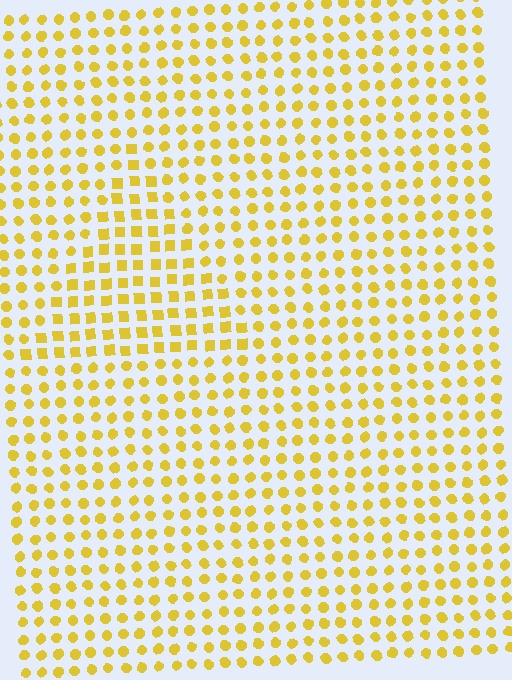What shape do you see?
I see a triangle.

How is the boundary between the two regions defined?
The boundary is defined by a change in element shape: squares inside vs. circles outside. All elements share the same color and spacing.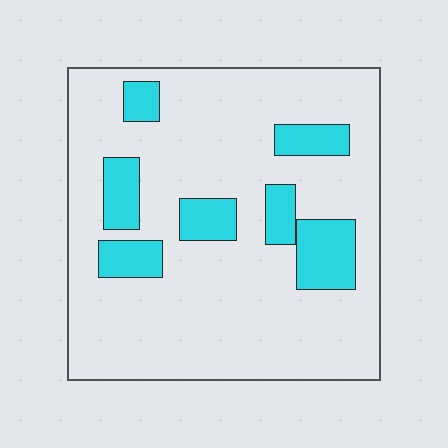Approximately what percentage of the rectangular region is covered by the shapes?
Approximately 20%.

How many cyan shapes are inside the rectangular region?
7.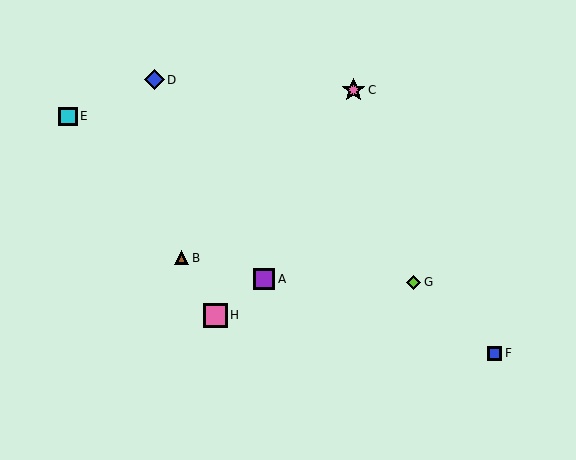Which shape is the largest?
The pink star (labeled C) is the largest.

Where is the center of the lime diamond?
The center of the lime diamond is at (414, 282).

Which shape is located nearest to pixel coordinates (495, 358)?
The blue square (labeled F) at (495, 353) is nearest to that location.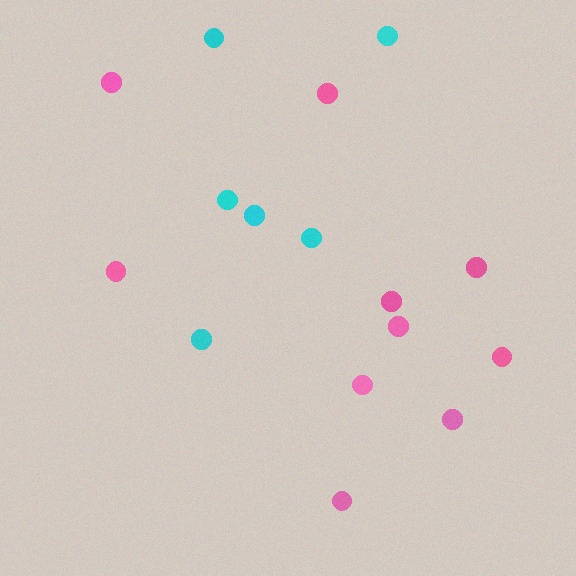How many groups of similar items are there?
There are 2 groups: one group of cyan circles (6) and one group of pink circles (10).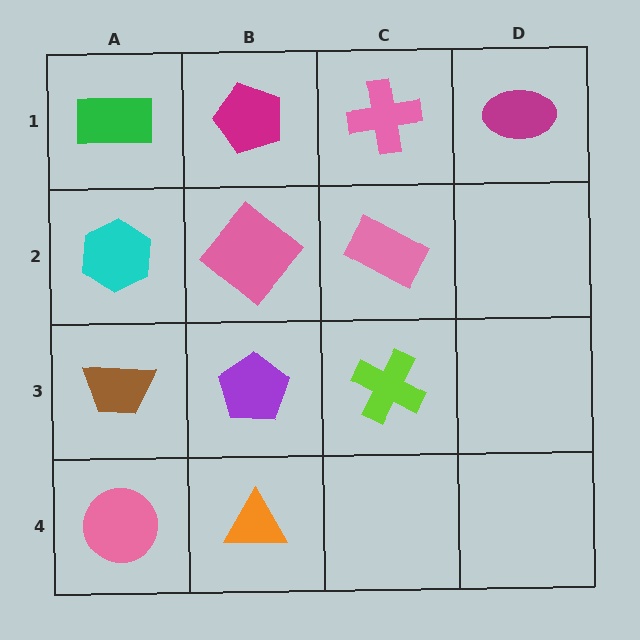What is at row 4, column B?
An orange triangle.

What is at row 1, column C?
A pink cross.